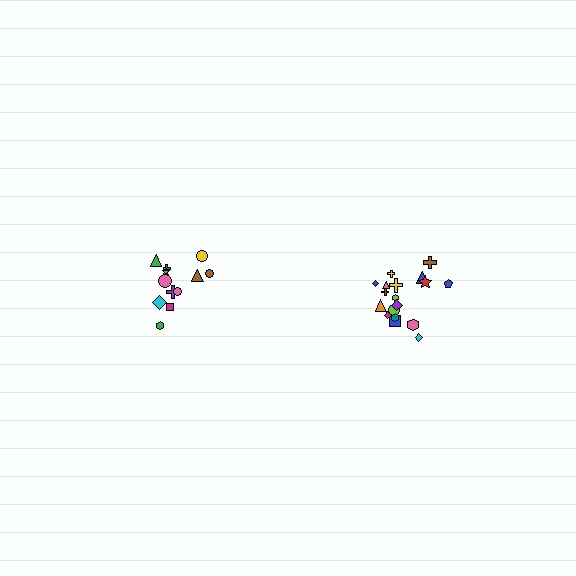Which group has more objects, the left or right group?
The right group.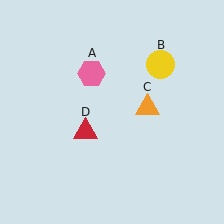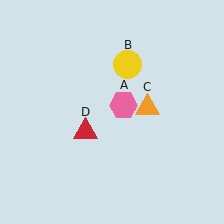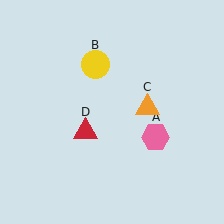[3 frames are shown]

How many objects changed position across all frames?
2 objects changed position: pink hexagon (object A), yellow circle (object B).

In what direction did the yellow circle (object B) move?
The yellow circle (object B) moved left.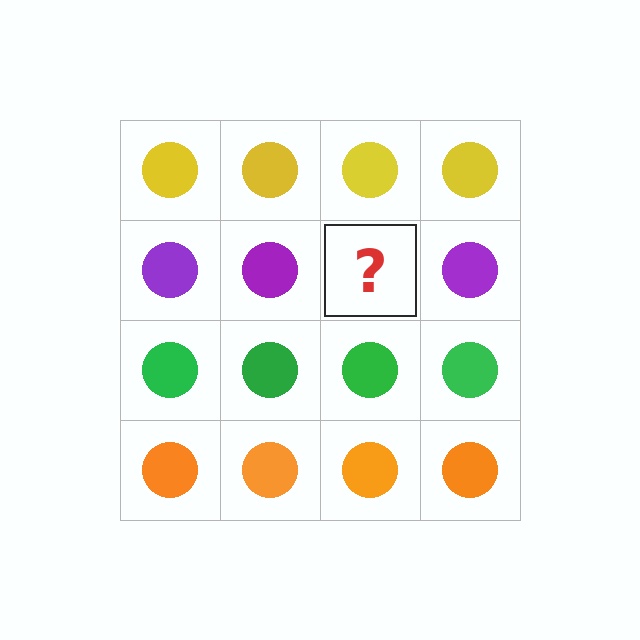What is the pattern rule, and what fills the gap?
The rule is that each row has a consistent color. The gap should be filled with a purple circle.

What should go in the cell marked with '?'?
The missing cell should contain a purple circle.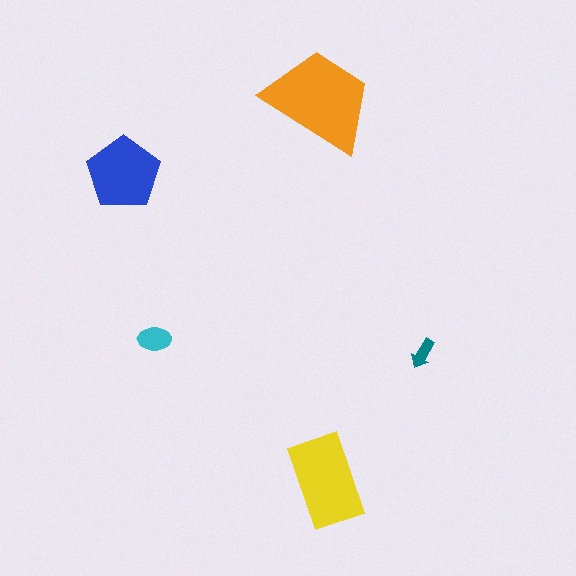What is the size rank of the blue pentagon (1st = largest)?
3rd.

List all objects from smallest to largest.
The teal arrow, the cyan ellipse, the blue pentagon, the yellow rectangle, the orange trapezoid.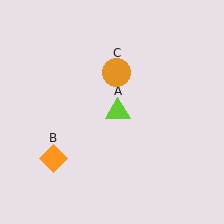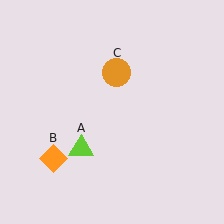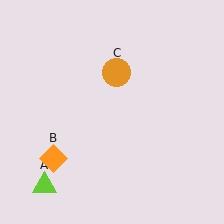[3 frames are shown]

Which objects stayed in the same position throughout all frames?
Orange diamond (object B) and orange circle (object C) remained stationary.